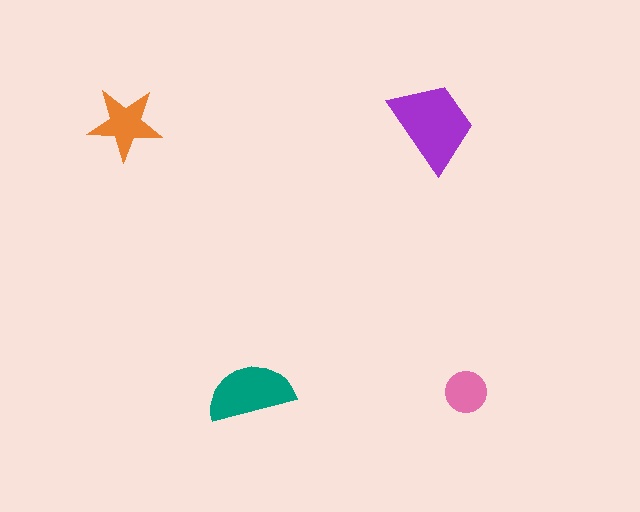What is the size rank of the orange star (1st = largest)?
3rd.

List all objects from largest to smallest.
The purple trapezoid, the teal semicircle, the orange star, the pink circle.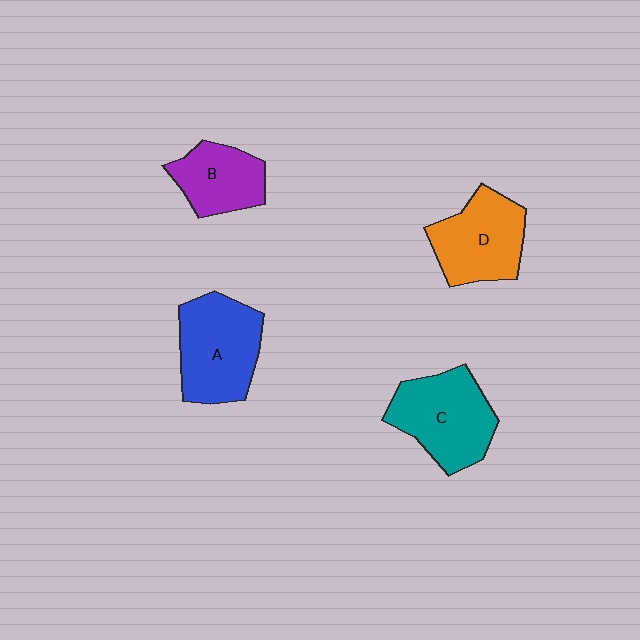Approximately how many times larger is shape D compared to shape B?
Approximately 1.3 times.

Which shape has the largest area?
Shape A (blue).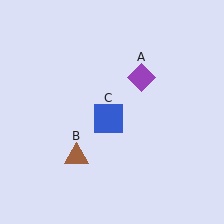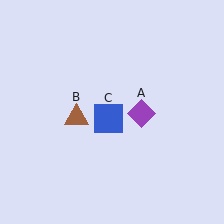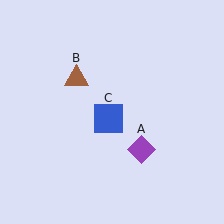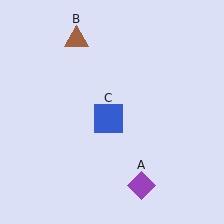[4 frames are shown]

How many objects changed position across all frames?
2 objects changed position: purple diamond (object A), brown triangle (object B).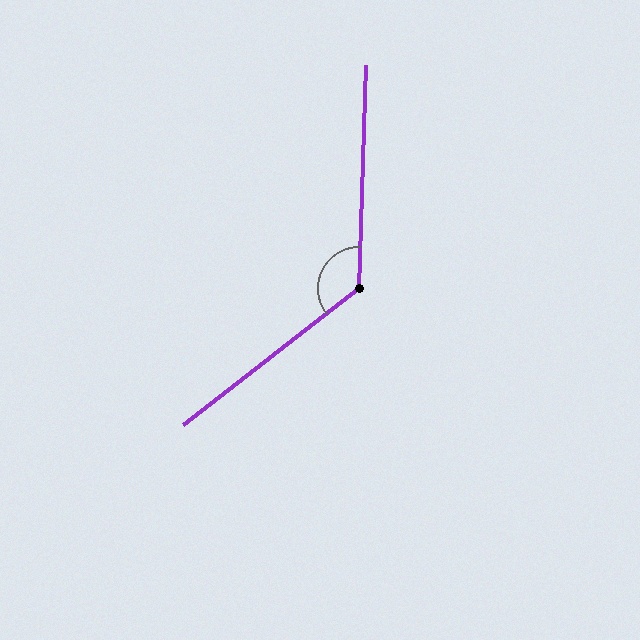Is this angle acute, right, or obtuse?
It is obtuse.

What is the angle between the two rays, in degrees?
Approximately 130 degrees.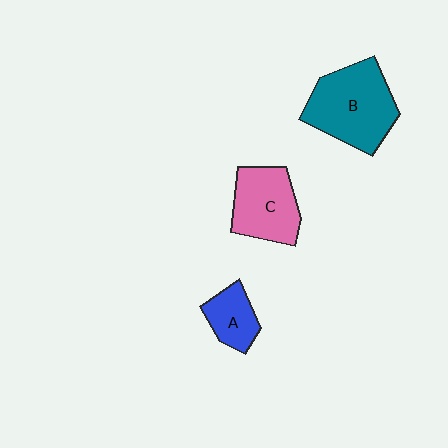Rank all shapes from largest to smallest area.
From largest to smallest: B (teal), C (pink), A (blue).